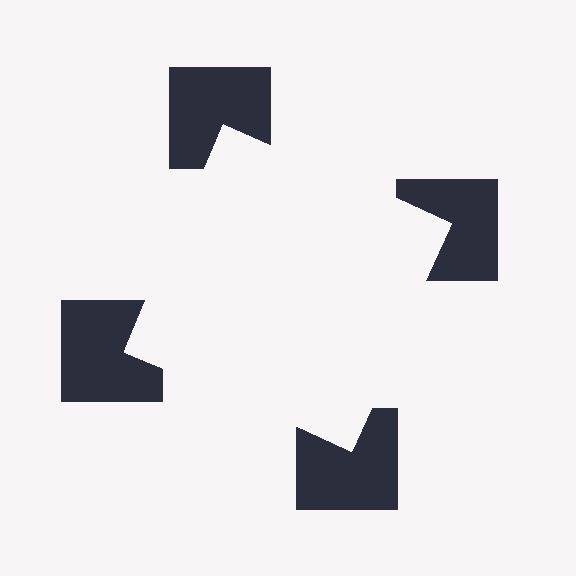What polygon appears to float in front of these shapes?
An illusory square — its edges are inferred from the aligned wedge cuts in the notched squares, not physically drawn.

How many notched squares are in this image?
There are 4 — one at each vertex of the illusory square.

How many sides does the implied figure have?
4 sides.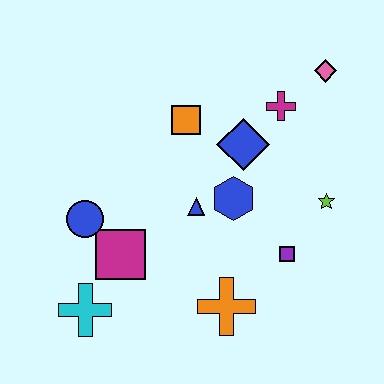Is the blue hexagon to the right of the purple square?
No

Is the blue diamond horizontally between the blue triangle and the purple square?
Yes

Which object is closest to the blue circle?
The magenta square is closest to the blue circle.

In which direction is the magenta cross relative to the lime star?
The magenta cross is above the lime star.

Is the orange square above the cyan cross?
Yes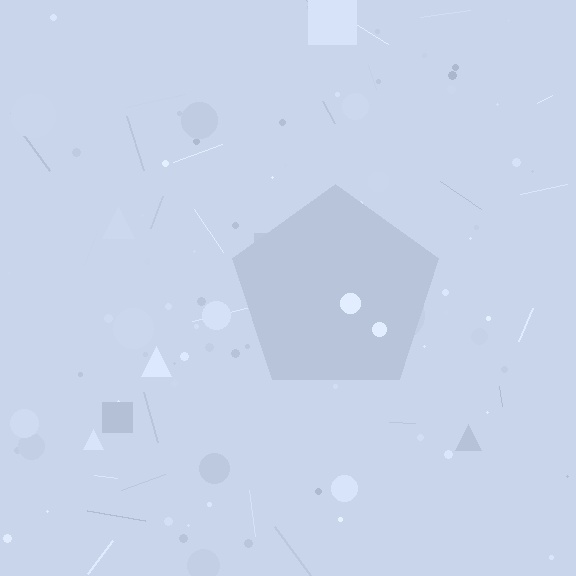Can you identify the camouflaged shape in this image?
The camouflaged shape is a pentagon.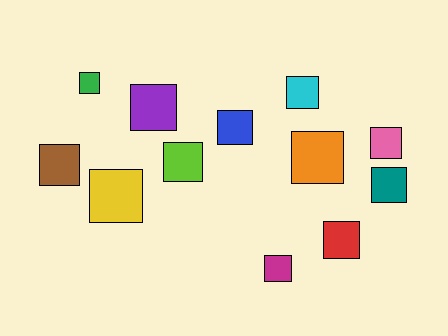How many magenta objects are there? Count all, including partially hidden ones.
There is 1 magenta object.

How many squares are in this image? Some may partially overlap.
There are 12 squares.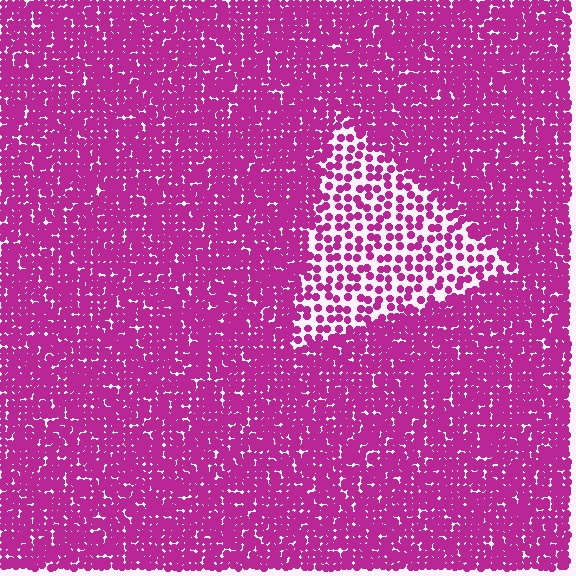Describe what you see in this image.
The image contains small magenta elements arranged at two different densities. A triangle-shaped region is visible where the elements are less densely packed than the surrounding area.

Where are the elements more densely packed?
The elements are more densely packed outside the triangle boundary.